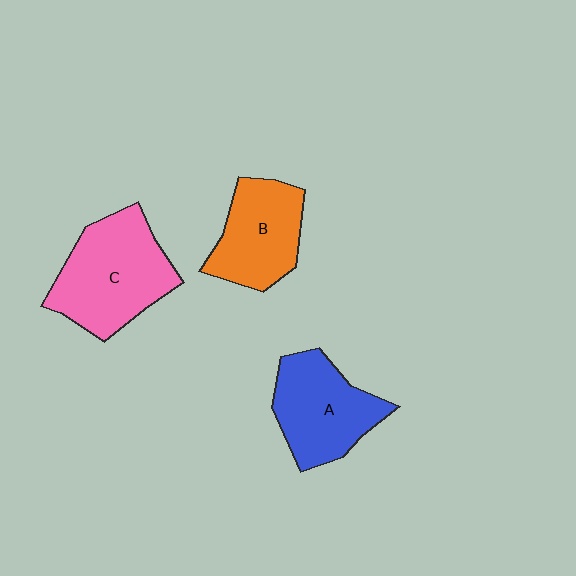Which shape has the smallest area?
Shape B (orange).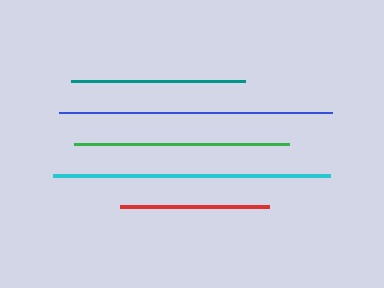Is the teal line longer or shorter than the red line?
The teal line is longer than the red line.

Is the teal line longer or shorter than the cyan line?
The cyan line is longer than the teal line.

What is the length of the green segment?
The green segment is approximately 215 pixels long.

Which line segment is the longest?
The cyan line is the longest at approximately 277 pixels.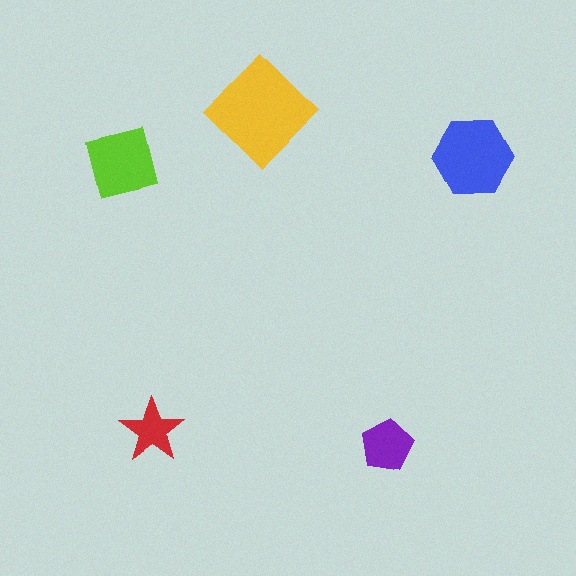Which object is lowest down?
The purple pentagon is bottommost.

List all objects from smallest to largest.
The red star, the purple pentagon, the lime square, the blue hexagon, the yellow diamond.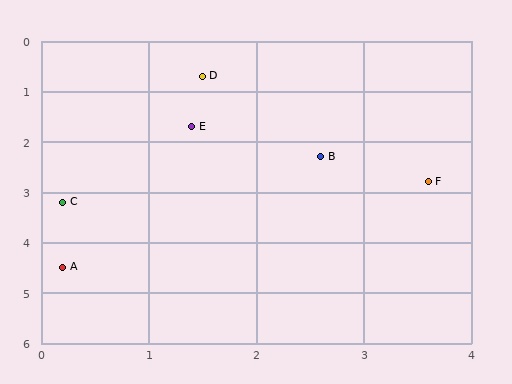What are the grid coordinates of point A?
Point A is at approximately (0.2, 4.5).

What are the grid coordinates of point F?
Point F is at approximately (3.6, 2.8).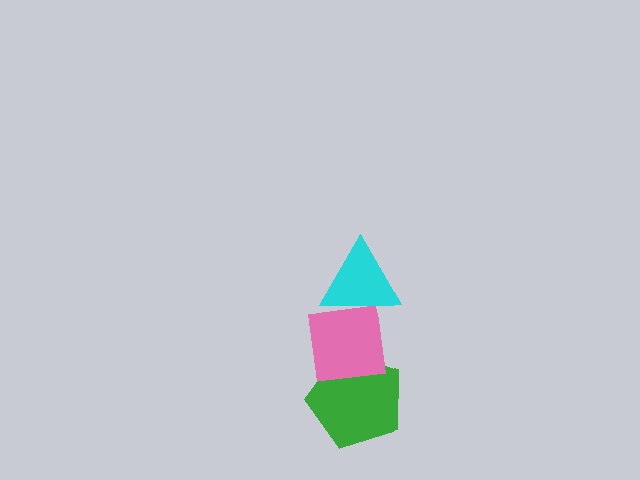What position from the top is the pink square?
The pink square is 2nd from the top.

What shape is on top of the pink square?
The cyan triangle is on top of the pink square.